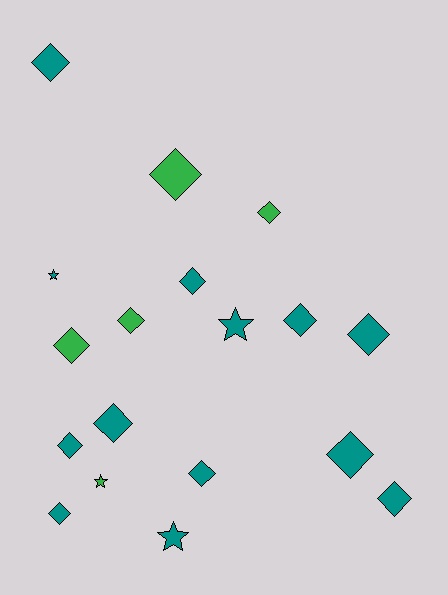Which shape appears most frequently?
Diamond, with 14 objects.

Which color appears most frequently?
Teal, with 13 objects.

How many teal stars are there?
There are 3 teal stars.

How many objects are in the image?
There are 18 objects.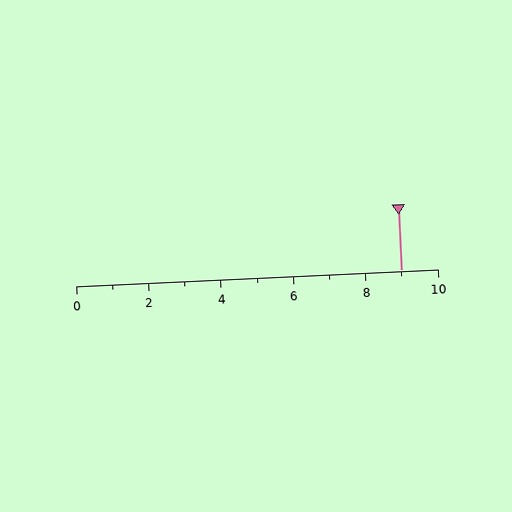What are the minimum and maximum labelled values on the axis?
The axis runs from 0 to 10.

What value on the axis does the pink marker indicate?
The marker indicates approximately 9.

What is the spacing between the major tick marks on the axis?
The major ticks are spaced 2 apart.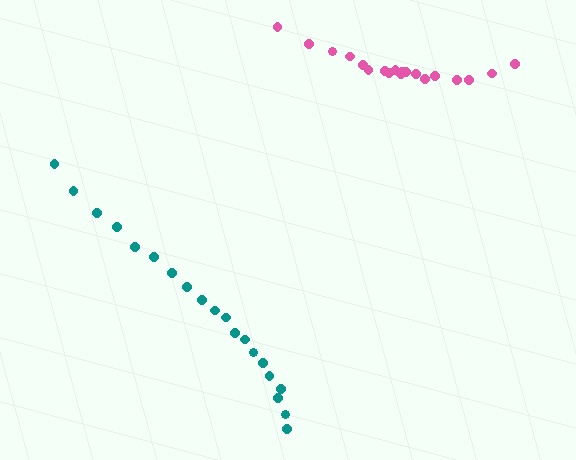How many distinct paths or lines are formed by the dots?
There are 2 distinct paths.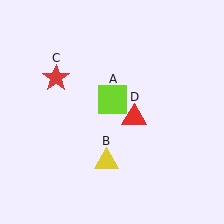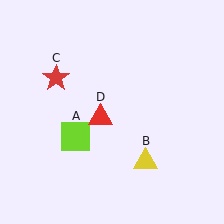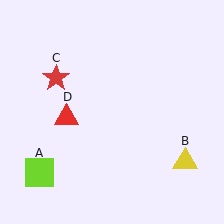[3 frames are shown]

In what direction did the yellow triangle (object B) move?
The yellow triangle (object B) moved right.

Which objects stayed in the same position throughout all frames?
Red star (object C) remained stationary.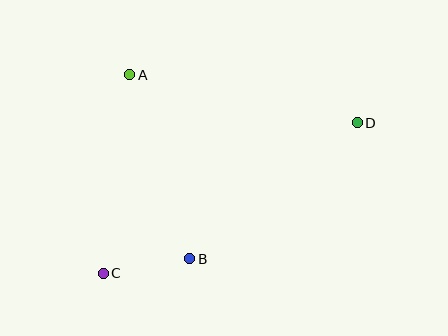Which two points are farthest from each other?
Points C and D are farthest from each other.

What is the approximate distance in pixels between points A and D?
The distance between A and D is approximately 233 pixels.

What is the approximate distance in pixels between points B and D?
The distance between B and D is approximately 216 pixels.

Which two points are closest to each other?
Points B and C are closest to each other.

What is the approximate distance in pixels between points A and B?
The distance between A and B is approximately 193 pixels.